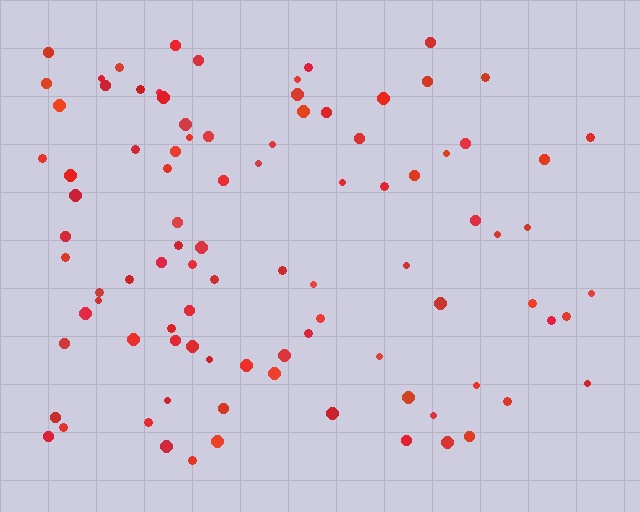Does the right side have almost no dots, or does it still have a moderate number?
Still a moderate number, just noticeably fewer than the left.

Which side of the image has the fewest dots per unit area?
The right.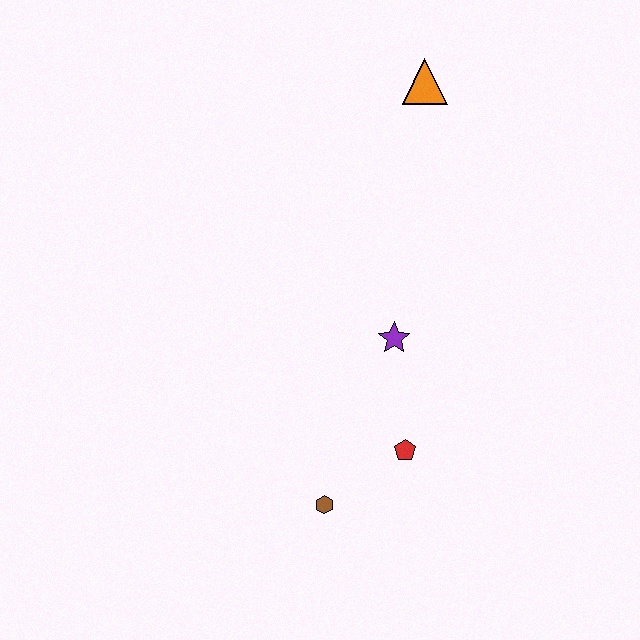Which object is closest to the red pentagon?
The brown hexagon is closest to the red pentagon.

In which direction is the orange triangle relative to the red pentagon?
The orange triangle is above the red pentagon.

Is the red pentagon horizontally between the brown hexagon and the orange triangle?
Yes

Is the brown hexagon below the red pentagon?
Yes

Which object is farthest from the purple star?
The orange triangle is farthest from the purple star.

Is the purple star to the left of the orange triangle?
Yes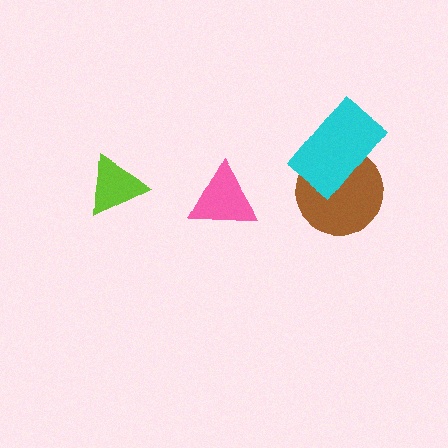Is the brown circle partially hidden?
Yes, it is partially covered by another shape.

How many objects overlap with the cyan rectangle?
1 object overlaps with the cyan rectangle.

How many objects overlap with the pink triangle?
0 objects overlap with the pink triangle.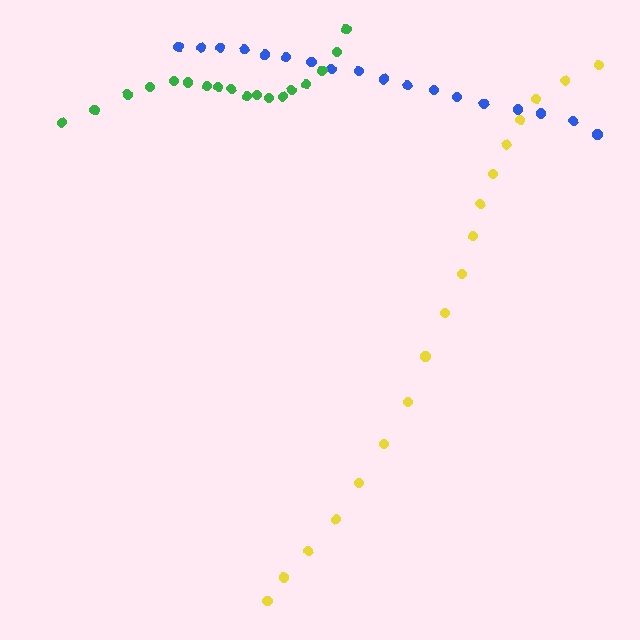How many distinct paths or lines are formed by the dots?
There are 3 distinct paths.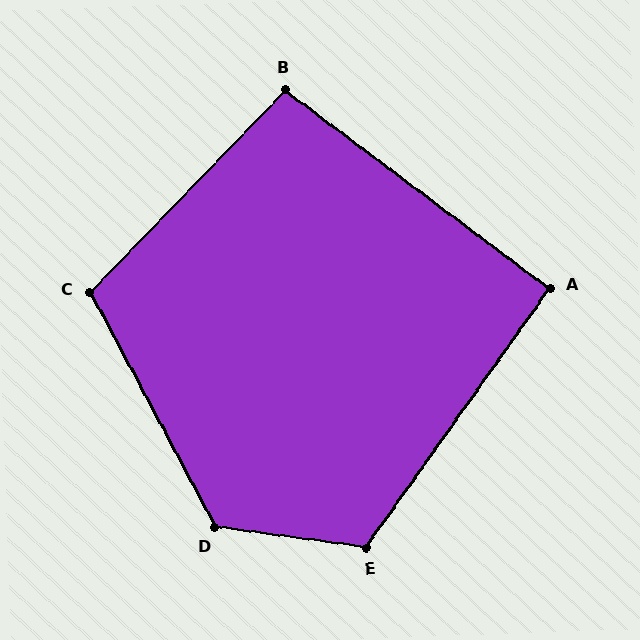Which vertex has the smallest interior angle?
A, at approximately 92 degrees.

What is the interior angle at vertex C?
Approximately 108 degrees (obtuse).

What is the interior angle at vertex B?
Approximately 97 degrees (obtuse).